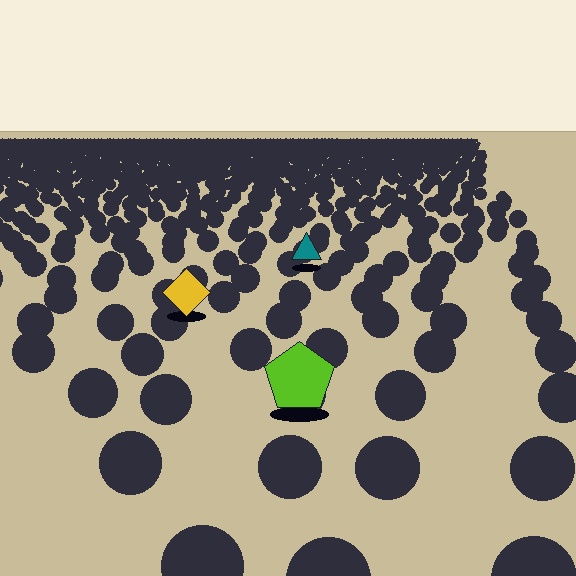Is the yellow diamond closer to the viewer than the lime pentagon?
No. The lime pentagon is closer — you can tell from the texture gradient: the ground texture is coarser near it.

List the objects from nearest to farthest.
From nearest to farthest: the lime pentagon, the yellow diamond, the teal triangle.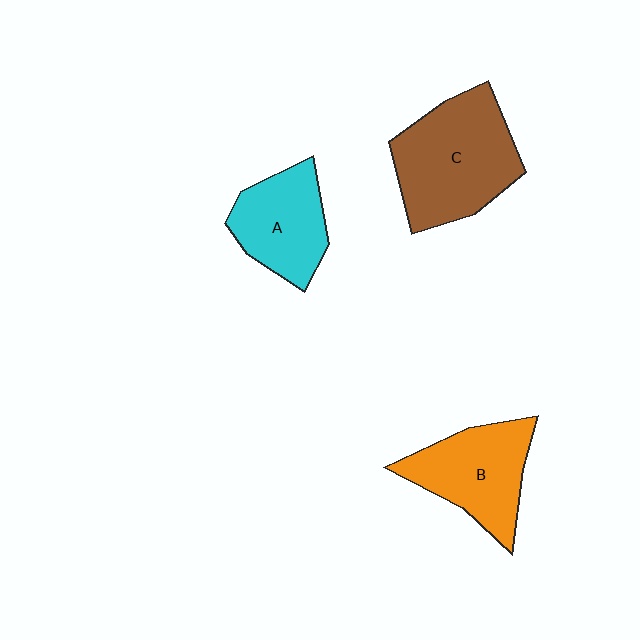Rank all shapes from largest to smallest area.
From largest to smallest: C (brown), B (orange), A (cyan).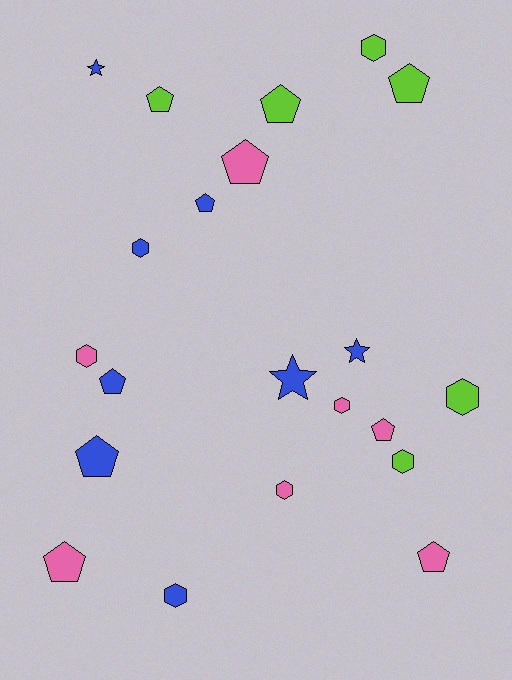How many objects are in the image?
There are 21 objects.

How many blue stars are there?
There are 3 blue stars.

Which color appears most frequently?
Blue, with 8 objects.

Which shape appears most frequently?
Pentagon, with 10 objects.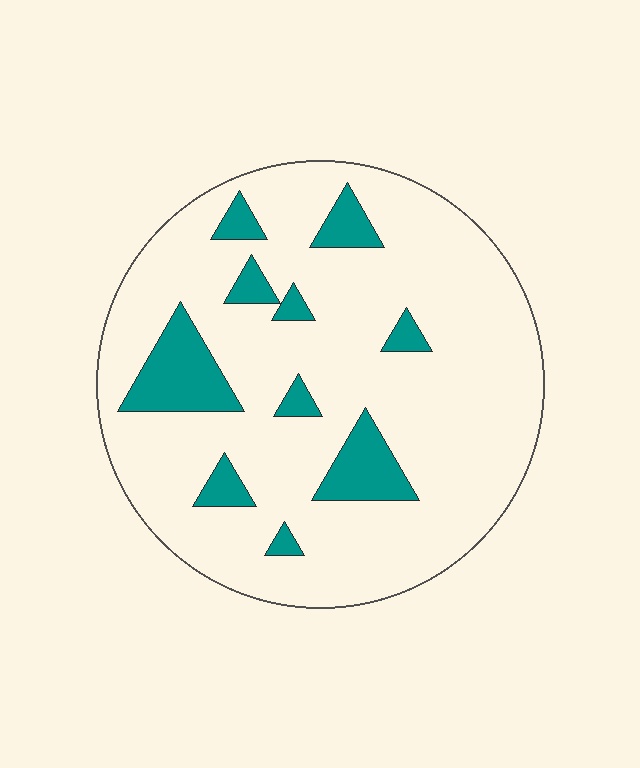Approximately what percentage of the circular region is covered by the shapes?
Approximately 15%.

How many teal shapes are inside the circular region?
10.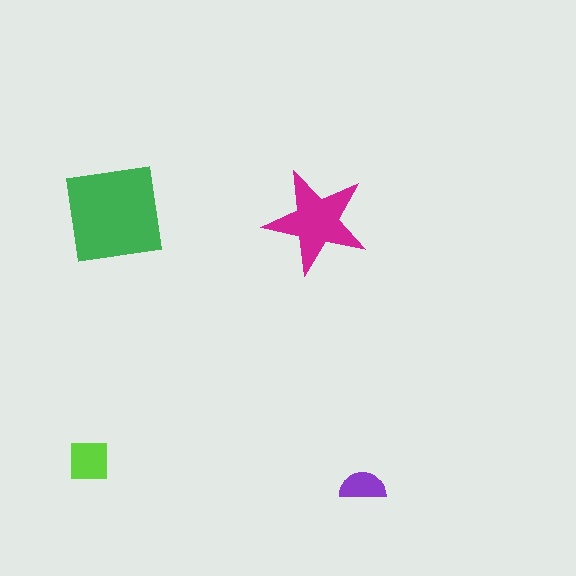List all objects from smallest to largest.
The purple semicircle, the lime square, the magenta star, the green square.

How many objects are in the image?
There are 4 objects in the image.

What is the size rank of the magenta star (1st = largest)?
2nd.